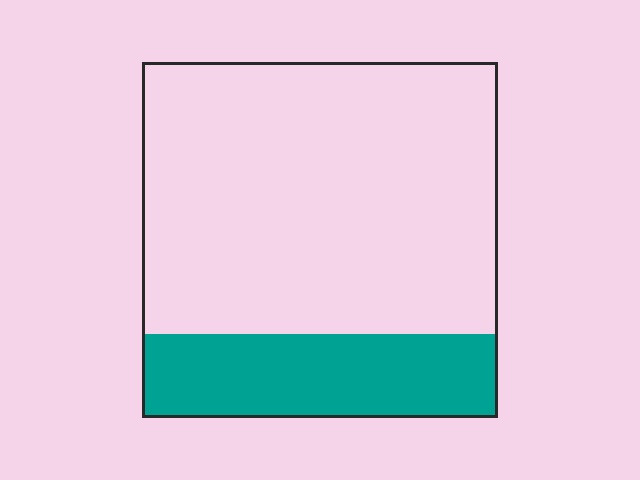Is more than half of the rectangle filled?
No.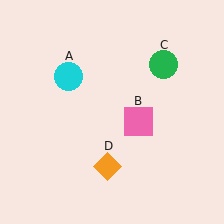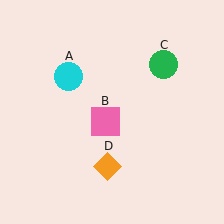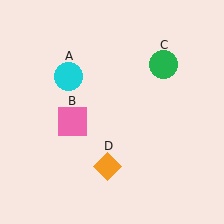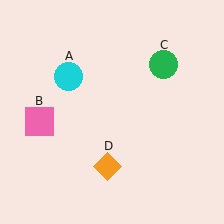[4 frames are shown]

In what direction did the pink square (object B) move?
The pink square (object B) moved left.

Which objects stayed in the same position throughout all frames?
Cyan circle (object A) and green circle (object C) and orange diamond (object D) remained stationary.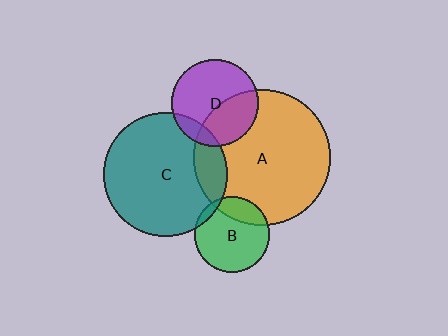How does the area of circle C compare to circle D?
Approximately 2.1 times.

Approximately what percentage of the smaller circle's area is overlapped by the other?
Approximately 15%.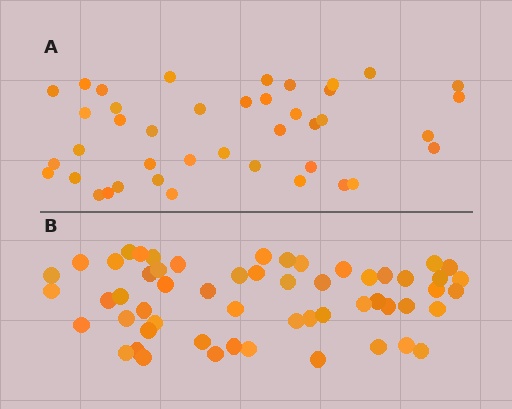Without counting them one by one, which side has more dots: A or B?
Region B (the bottom region) has more dots.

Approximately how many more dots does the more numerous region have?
Region B has approximately 15 more dots than region A.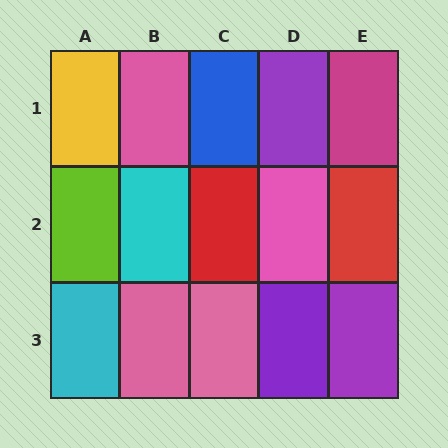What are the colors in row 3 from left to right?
Cyan, pink, pink, purple, purple.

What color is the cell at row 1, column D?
Purple.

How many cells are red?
2 cells are red.